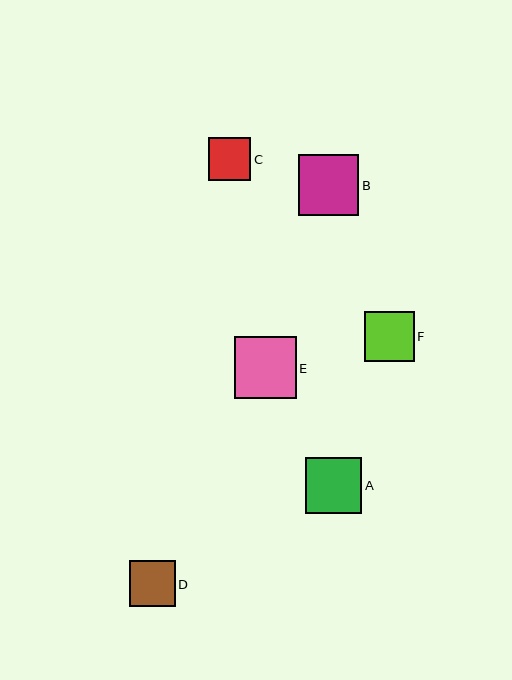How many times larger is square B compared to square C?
Square B is approximately 1.4 times the size of square C.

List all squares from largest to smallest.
From largest to smallest: E, B, A, F, D, C.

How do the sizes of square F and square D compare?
Square F and square D are approximately the same size.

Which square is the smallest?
Square C is the smallest with a size of approximately 43 pixels.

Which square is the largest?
Square E is the largest with a size of approximately 62 pixels.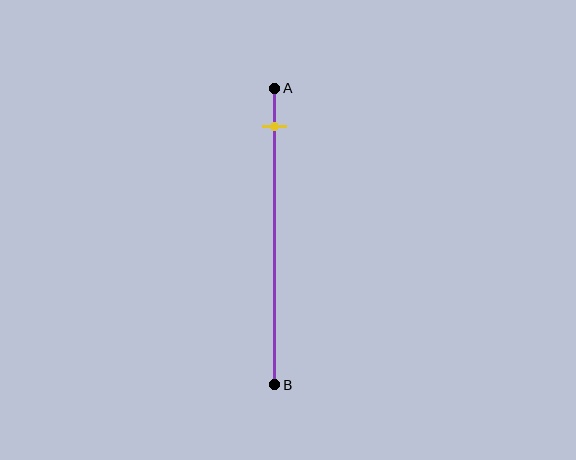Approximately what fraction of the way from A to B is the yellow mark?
The yellow mark is approximately 15% of the way from A to B.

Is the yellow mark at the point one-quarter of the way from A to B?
No, the mark is at about 15% from A, not at the 25% one-quarter point.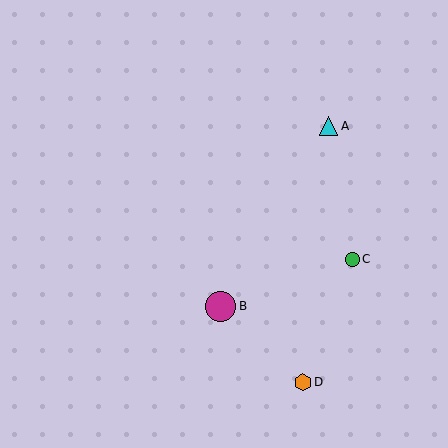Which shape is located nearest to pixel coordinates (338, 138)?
The cyan triangle (labeled A) at (328, 126) is nearest to that location.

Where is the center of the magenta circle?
The center of the magenta circle is at (221, 306).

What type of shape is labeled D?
Shape D is an orange hexagon.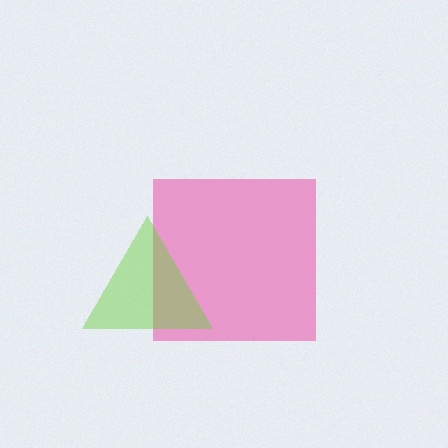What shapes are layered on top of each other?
The layered shapes are: a pink square, a lime triangle.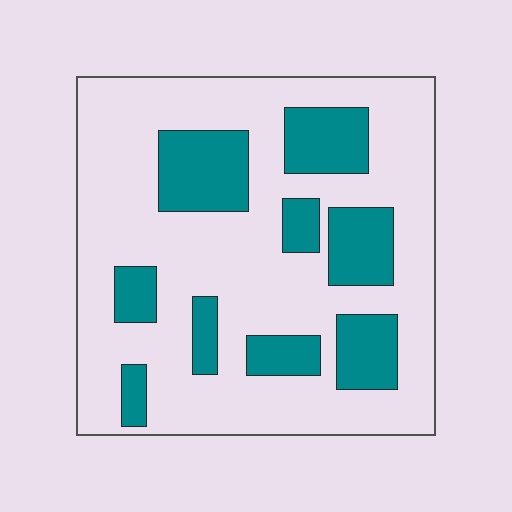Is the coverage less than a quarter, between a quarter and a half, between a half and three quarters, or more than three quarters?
Between a quarter and a half.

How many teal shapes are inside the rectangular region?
9.